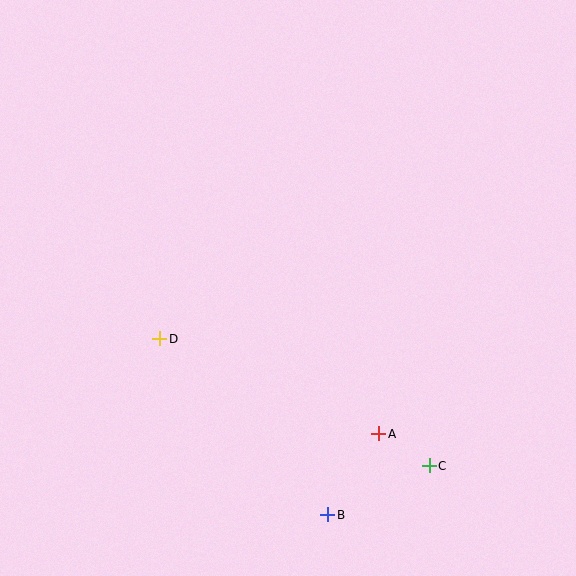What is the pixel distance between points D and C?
The distance between D and C is 298 pixels.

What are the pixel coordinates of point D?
Point D is at (160, 339).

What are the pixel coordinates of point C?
Point C is at (429, 466).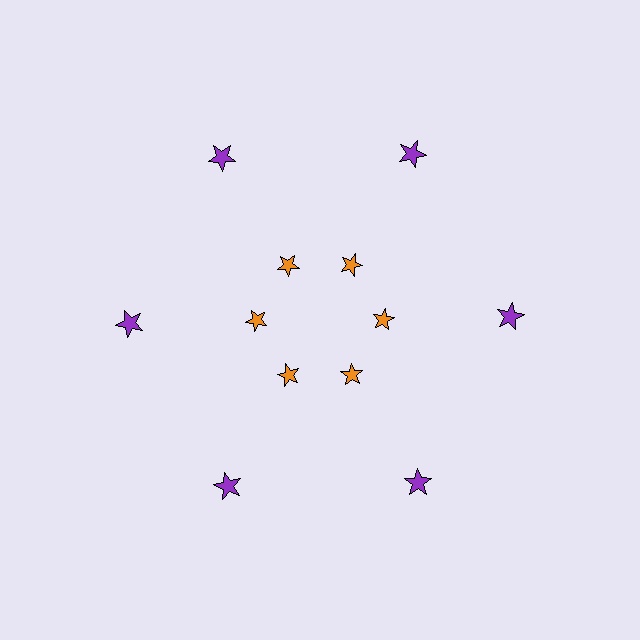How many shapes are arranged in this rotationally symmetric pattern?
There are 12 shapes, arranged in 6 groups of 2.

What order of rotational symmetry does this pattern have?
This pattern has 6-fold rotational symmetry.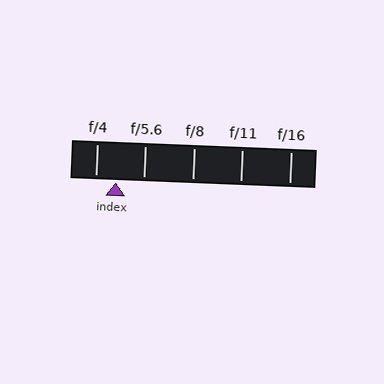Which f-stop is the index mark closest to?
The index mark is closest to f/4.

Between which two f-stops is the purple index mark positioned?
The index mark is between f/4 and f/5.6.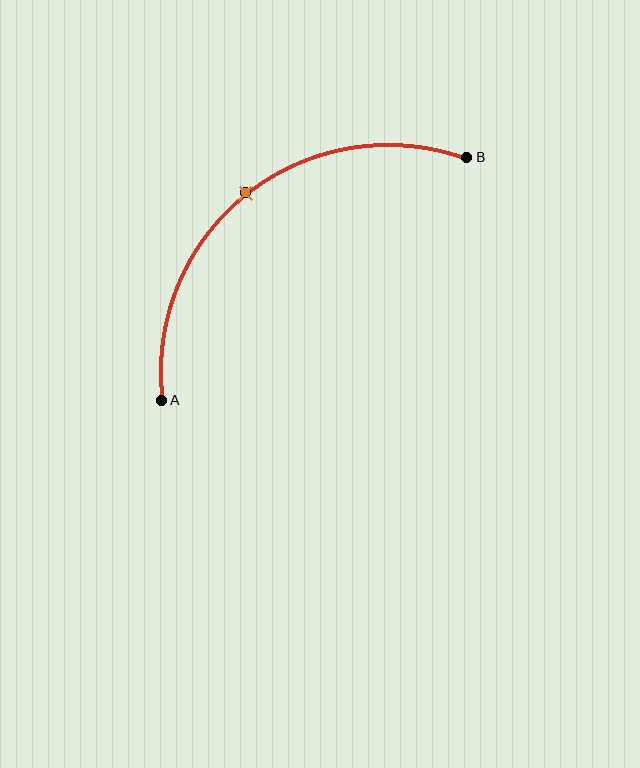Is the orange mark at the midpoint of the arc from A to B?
Yes. The orange mark lies on the arc at equal arc-length from both A and B — it is the arc midpoint.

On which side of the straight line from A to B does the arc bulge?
The arc bulges above and to the left of the straight line connecting A and B.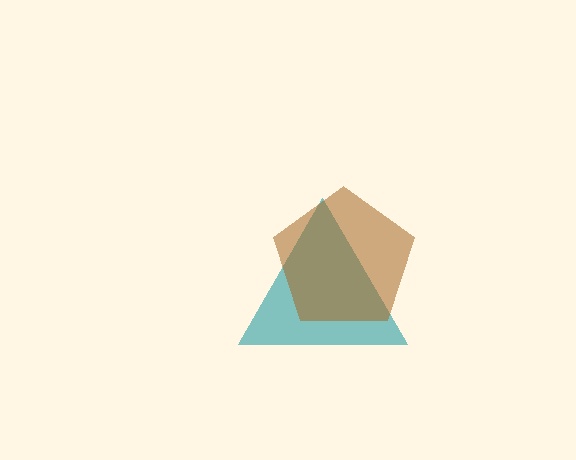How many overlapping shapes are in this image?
There are 2 overlapping shapes in the image.